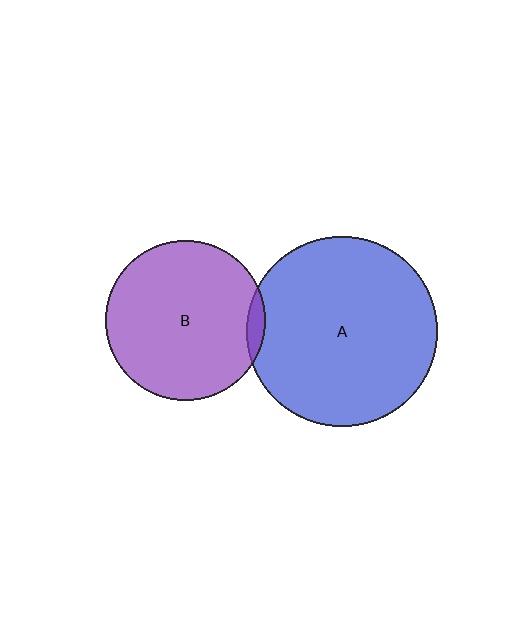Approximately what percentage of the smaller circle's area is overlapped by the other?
Approximately 5%.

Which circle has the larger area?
Circle A (blue).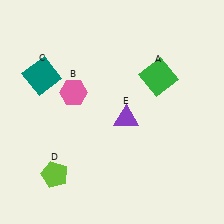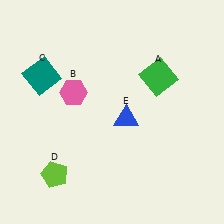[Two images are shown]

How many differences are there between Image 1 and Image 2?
There is 1 difference between the two images.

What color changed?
The triangle (E) changed from purple in Image 1 to blue in Image 2.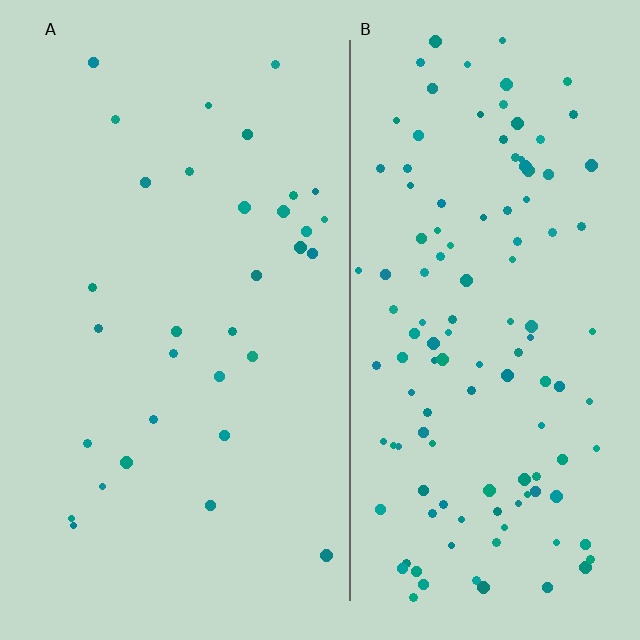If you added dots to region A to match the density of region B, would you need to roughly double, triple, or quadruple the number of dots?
Approximately quadruple.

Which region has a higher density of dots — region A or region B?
B (the right).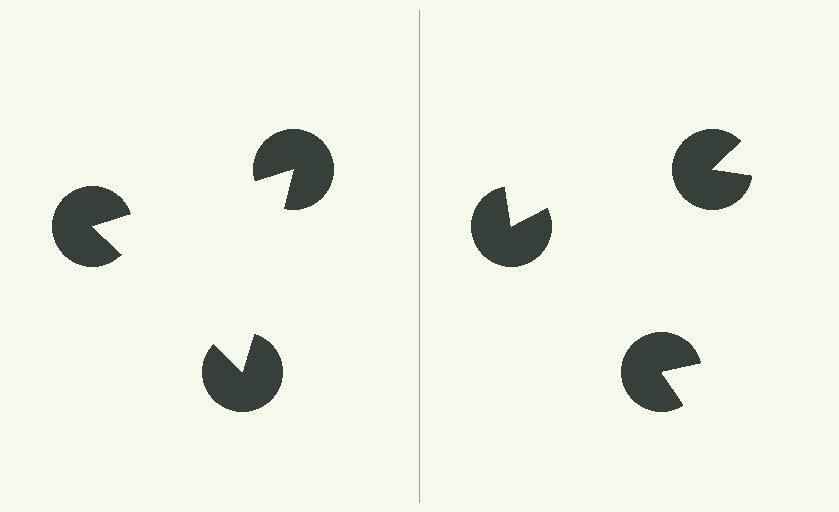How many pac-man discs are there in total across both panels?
6 — 3 on each side.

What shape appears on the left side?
An illusory triangle.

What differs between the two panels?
The pac-man discs are positioned identically on both sides; only the wedge orientations differ. On the left they align to a triangle; on the right they are misaligned.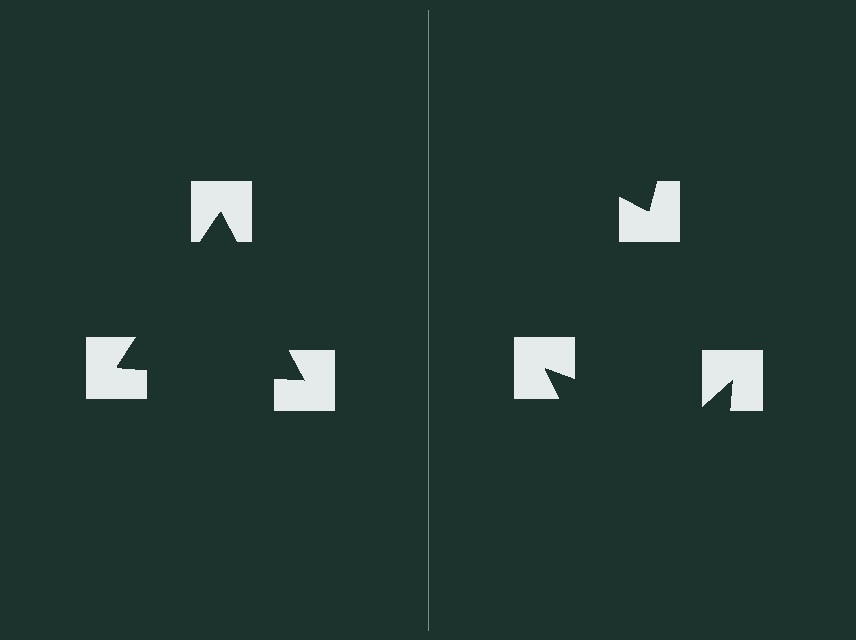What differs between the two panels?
The notched squares are positioned identically on both sides; only the wedge orientations differ. On the left they align to a triangle; on the right they are misaligned.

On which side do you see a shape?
An illusory triangle appears on the left side. On the right side the wedge cuts are rotated, so no coherent shape forms.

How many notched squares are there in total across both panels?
6 — 3 on each side.